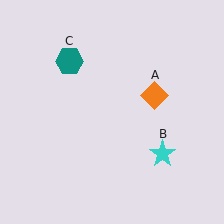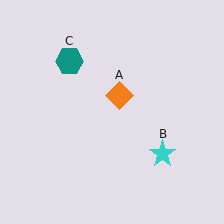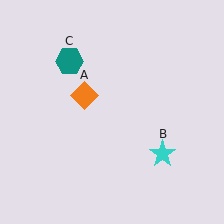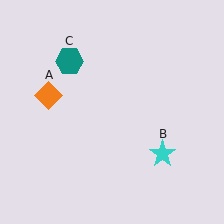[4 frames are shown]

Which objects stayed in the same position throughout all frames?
Cyan star (object B) and teal hexagon (object C) remained stationary.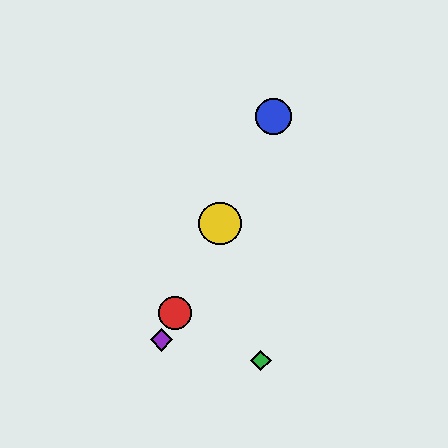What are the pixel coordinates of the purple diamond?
The purple diamond is at (161, 340).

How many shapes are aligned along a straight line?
4 shapes (the red circle, the blue circle, the yellow circle, the purple diamond) are aligned along a straight line.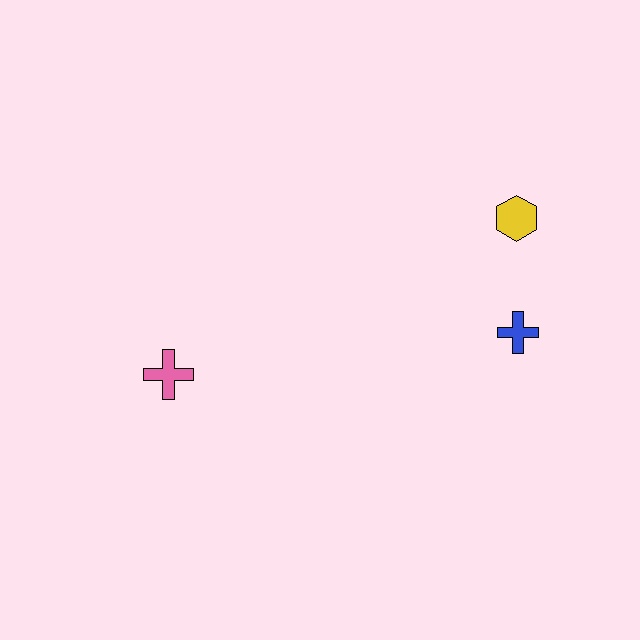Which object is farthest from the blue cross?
The pink cross is farthest from the blue cross.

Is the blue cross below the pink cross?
No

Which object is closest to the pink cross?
The blue cross is closest to the pink cross.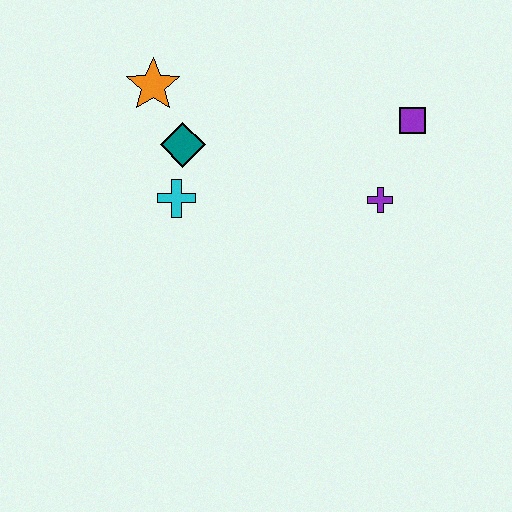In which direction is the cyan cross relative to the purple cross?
The cyan cross is to the left of the purple cross.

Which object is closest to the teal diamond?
The cyan cross is closest to the teal diamond.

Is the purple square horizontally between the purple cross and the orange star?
No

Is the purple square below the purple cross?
No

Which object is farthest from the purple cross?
The orange star is farthest from the purple cross.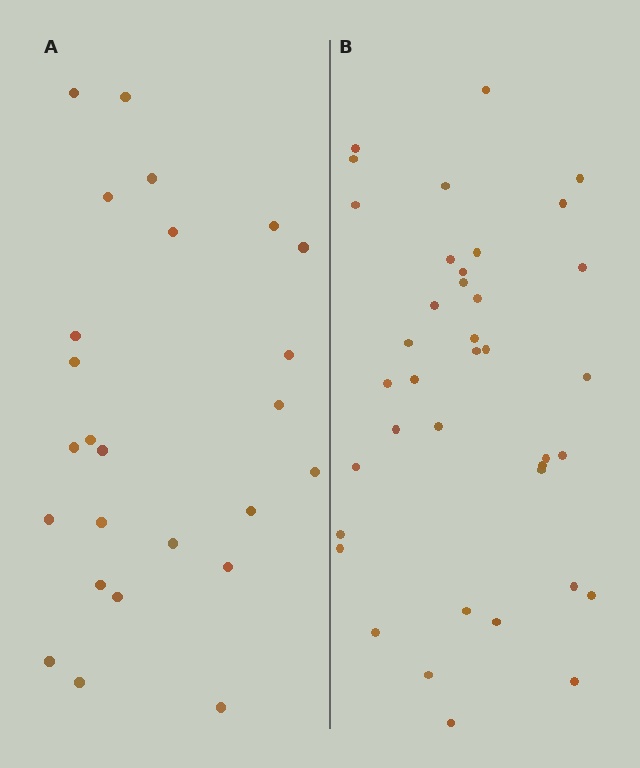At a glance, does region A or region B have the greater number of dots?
Region B (the right region) has more dots.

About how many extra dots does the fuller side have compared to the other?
Region B has approximately 15 more dots than region A.